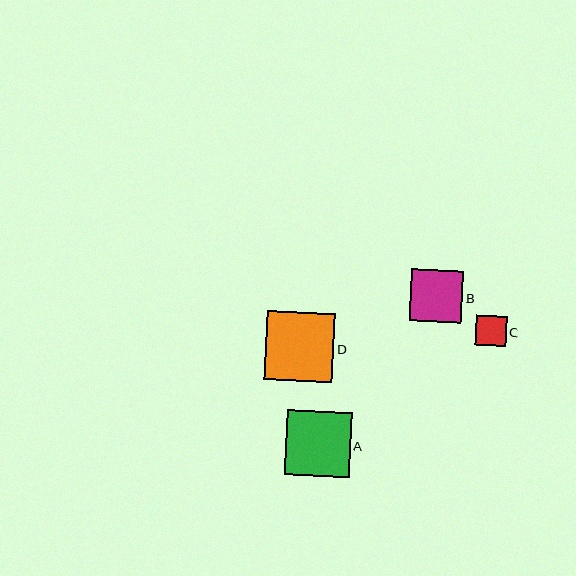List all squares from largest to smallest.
From largest to smallest: D, A, B, C.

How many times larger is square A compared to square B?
Square A is approximately 1.2 times the size of square B.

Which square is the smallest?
Square C is the smallest with a size of approximately 31 pixels.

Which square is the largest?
Square D is the largest with a size of approximately 69 pixels.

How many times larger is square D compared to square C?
Square D is approximately 2.3 times the size of square C.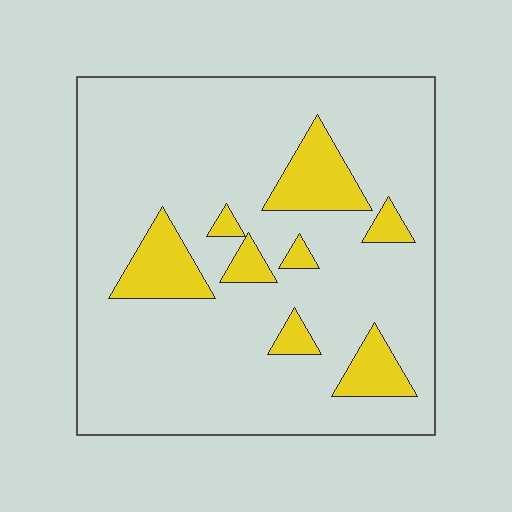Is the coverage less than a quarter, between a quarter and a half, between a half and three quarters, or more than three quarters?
Less than a quarter.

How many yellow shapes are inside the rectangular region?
8.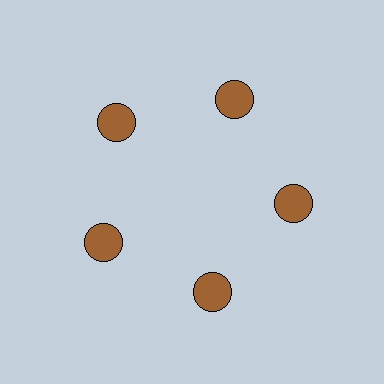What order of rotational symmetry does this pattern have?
This pattern has 5-fold rotational symmetry.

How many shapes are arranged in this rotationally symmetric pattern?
There are 5 shapes, arranged in 5 groups of 1.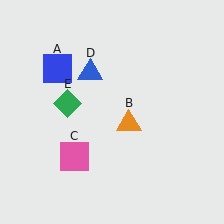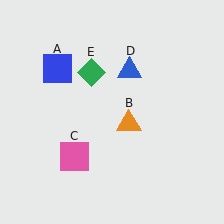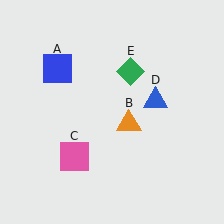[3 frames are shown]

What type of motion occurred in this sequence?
The blue triangle (object D), green diamond (object E) rotated clockwise around the center of the scene.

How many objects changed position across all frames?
2 objects changed position: blue triangle (object D), green diamond (object E).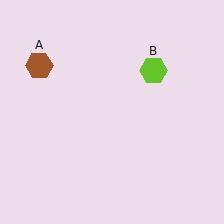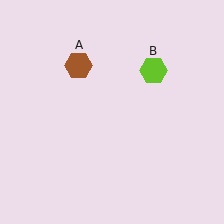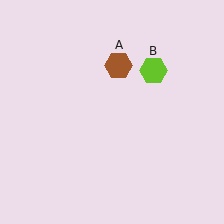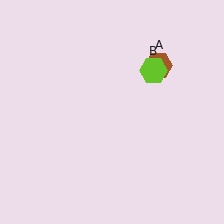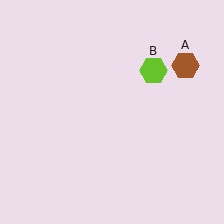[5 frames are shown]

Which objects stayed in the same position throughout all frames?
Lime hexagon (object B) remained stationary.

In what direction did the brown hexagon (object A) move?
The brown hexagon (object A) moved right.